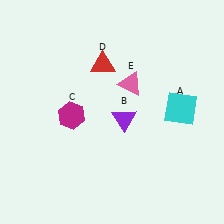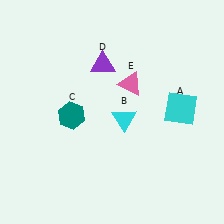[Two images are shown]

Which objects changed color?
B changed from purple to cyan. C changed from magenta to teal. D changed from red to purple.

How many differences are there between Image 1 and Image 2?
There are 3 differences between the two images.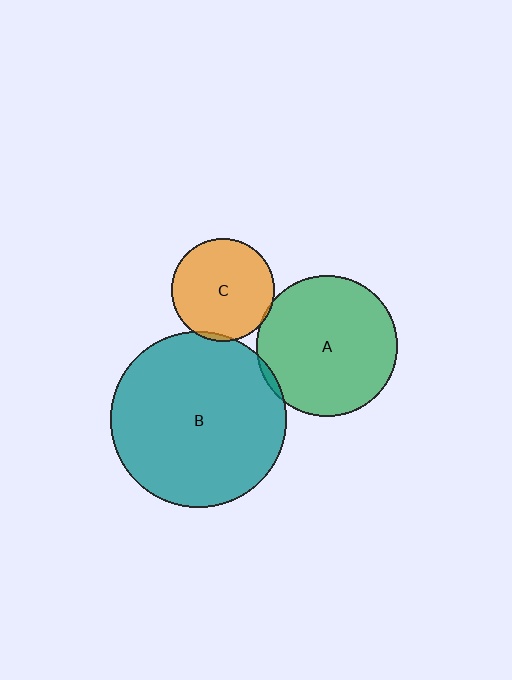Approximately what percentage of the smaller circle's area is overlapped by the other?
Approximately 5%.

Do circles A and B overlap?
Yes.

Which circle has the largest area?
Circle B (teal).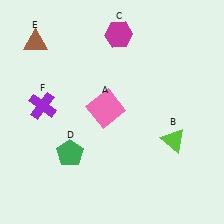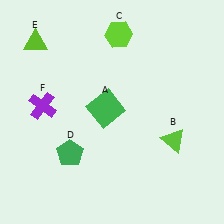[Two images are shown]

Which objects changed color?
A changed from pink to green. C changed from magenta to lime. E changed from brown to lime.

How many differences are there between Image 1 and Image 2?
There are 3 differences between the two images.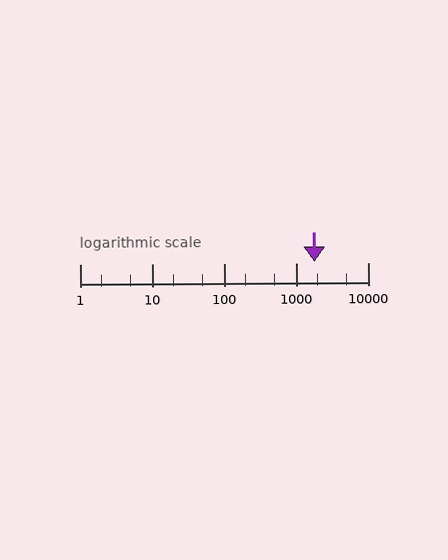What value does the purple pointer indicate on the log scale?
The pointer indicates approximately 1800.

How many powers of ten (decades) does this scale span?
The scale spans 4 decades, from 1 to 10000.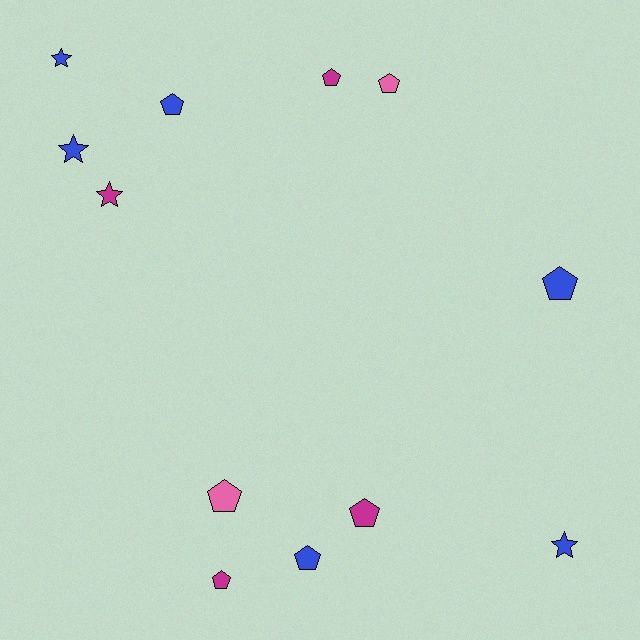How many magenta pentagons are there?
There are 3 magenta pentagons.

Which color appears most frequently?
Blue, with 6 objects.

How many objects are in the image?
There are 12 objects.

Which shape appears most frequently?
Pentagon, with 8 objects.